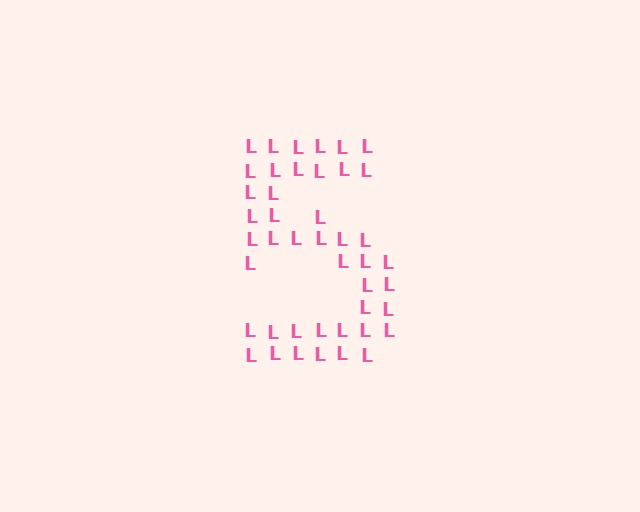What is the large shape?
The large shape is the digit 5.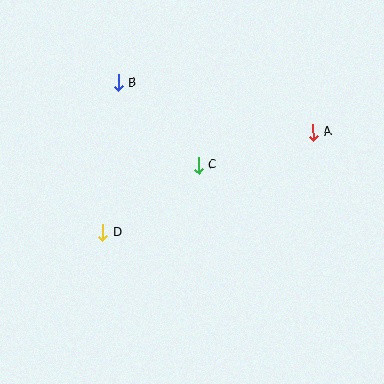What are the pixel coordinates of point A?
Point A is at (313, 132).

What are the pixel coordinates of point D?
Point D is at (103, 233).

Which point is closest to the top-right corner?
Point A is closest to the top-right corner.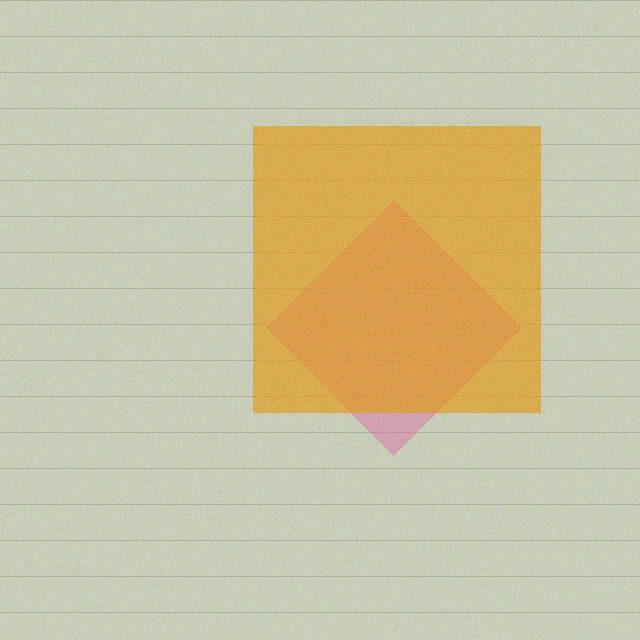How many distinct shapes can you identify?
There are 2 distinct shapes: a pink diamond, an orange square.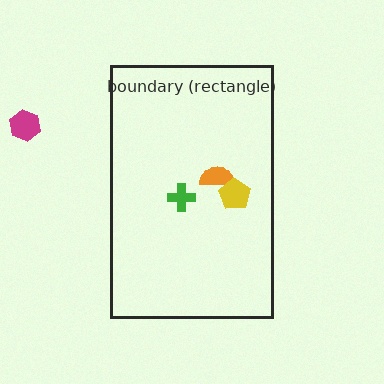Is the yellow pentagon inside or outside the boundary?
Inside.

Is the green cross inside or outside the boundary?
Inside.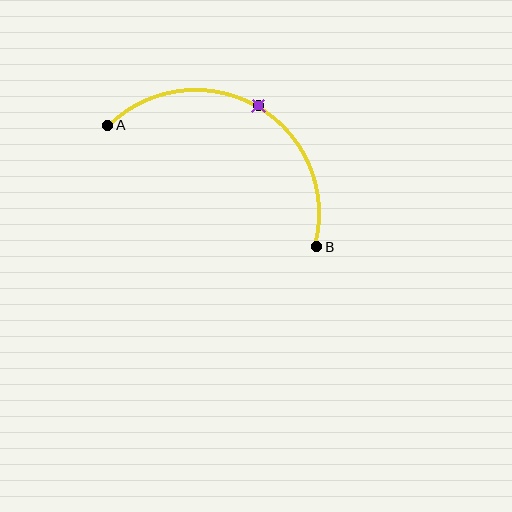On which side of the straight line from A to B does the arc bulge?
The arc bulges above the straight line connecting A and B.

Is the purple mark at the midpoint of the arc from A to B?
Yes. The purple mark lies on the arc at equal arc-length from both A and B — it is the arc midpoint.